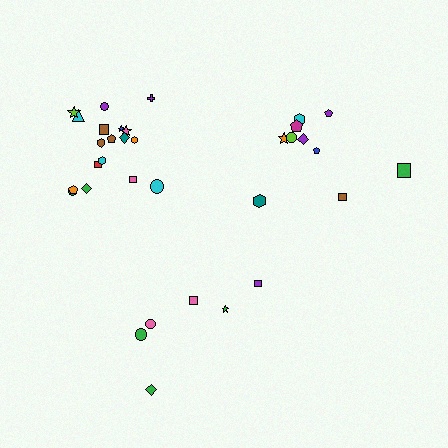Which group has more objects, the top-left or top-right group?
The top-left group.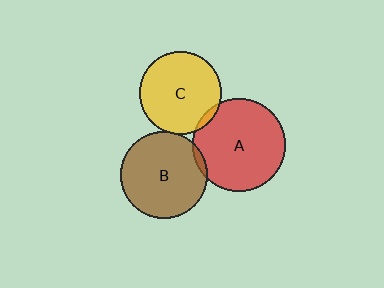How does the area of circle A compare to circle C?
Approximately 1.3 times.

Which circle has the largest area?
Circle A (red).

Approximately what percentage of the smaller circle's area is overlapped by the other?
Approximately 5%.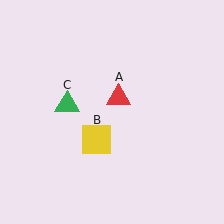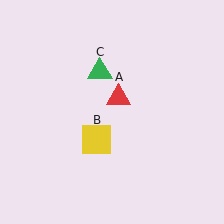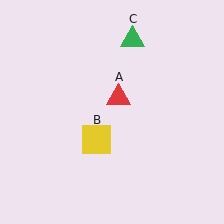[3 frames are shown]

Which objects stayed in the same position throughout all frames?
Red triangle (object A) and yellow square (object B) remained stationary.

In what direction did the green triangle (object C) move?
The green triangle (object C) moved up and to the right.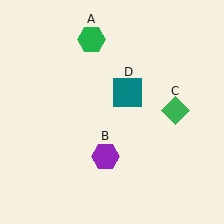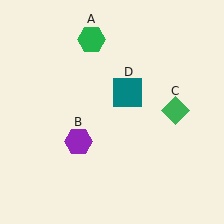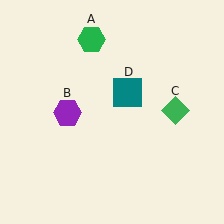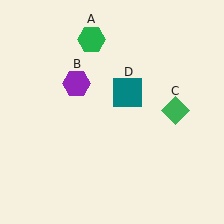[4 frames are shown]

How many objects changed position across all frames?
1 object changed position: purple hexagon (object B).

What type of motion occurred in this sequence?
The purple hexagon (object B) rotated clockwise around the center of the scene.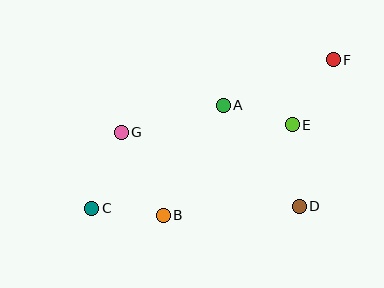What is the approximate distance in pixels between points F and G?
The distance between F and G is approximately 224 pixels.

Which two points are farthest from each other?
Points C and F are farthest from each other.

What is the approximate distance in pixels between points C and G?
The distance between C and G is approximately 82 pixels.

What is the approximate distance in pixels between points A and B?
The distance between A and B is approximately 125 pixels.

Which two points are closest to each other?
Points A and E are closest to each other.